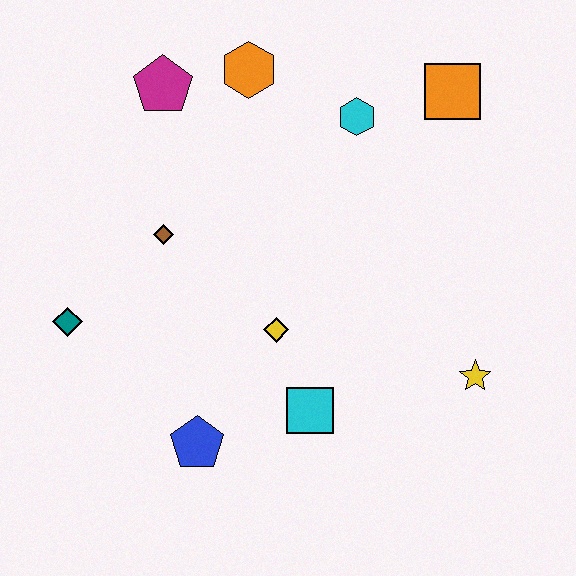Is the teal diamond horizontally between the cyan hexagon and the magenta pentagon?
No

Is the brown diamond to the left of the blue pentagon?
Yes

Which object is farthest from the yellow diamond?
The orange square is farthest from the yellow diamond.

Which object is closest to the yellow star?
The cyan square is closest to the yellow star.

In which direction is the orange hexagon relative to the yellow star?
The orange hexagon is above the yellow star.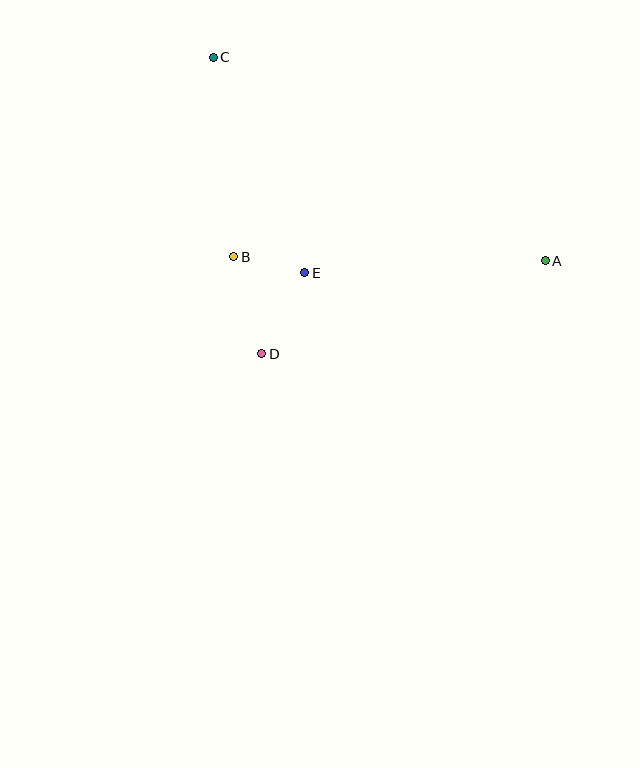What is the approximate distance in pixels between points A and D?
The distance between A and D is approximately 298 pixels.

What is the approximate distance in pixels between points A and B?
The distance between A and B is approximately 311 pixels.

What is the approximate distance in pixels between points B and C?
The distance between B and C is approximately 201 pixels.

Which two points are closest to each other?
Points B and E are closest to each other.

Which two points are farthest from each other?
Points A and C are farthest from each other.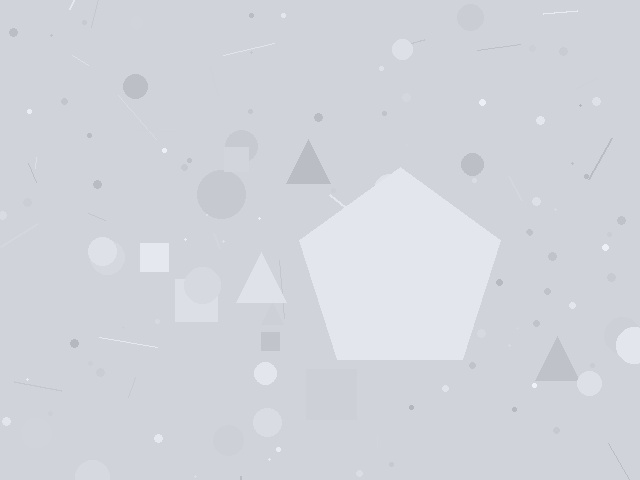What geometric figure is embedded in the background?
A pentagon is embedded in the background.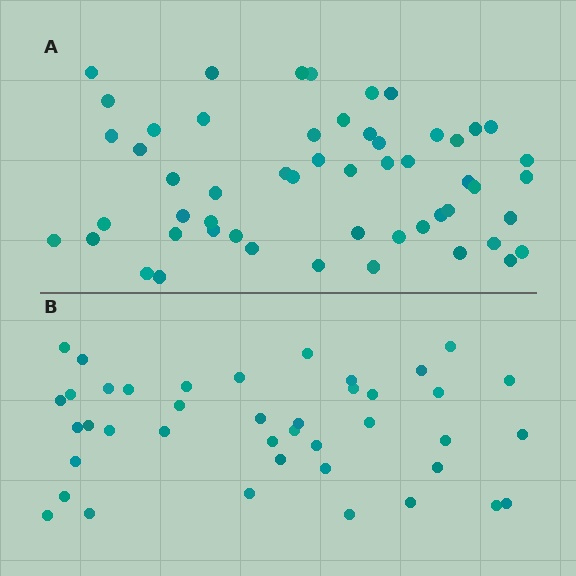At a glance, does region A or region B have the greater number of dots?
Region A (the top region) has more dots.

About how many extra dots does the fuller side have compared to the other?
Region A has approximately 15 more dots than region B.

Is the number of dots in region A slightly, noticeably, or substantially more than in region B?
Region A has noticeably more, but not dramatically so. The ratio is roughly 1.3 to 1.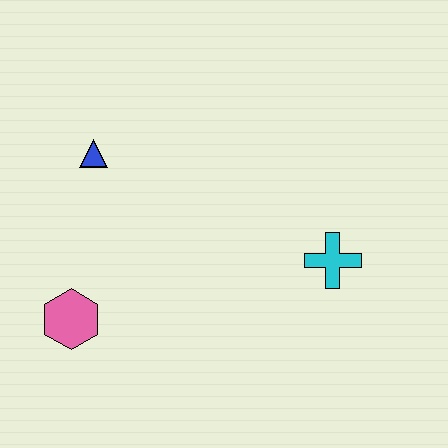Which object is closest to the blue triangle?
The pink hexagon is closest to the blue triangle.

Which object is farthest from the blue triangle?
The cyan cross is farthest from the blue triangle.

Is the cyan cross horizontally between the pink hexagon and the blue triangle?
No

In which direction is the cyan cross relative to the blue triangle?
The cyan cross is to the right of the blue triangle.